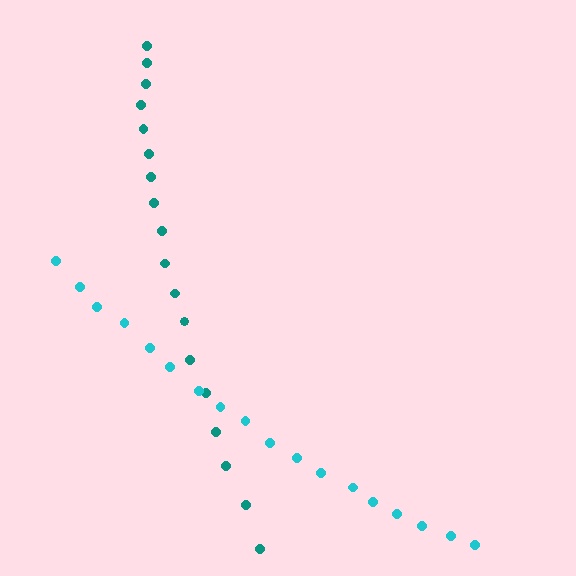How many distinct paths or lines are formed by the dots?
There are 2 distinct paths.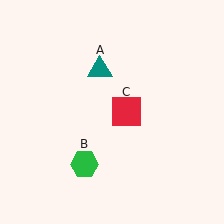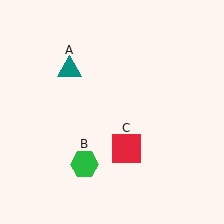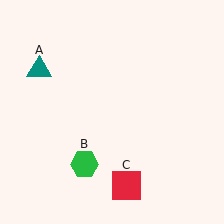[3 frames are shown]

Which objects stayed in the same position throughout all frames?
Green hexagon (object B) remained stationary.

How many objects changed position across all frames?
2 objects changed position: teal triangle (object A), red square (object C).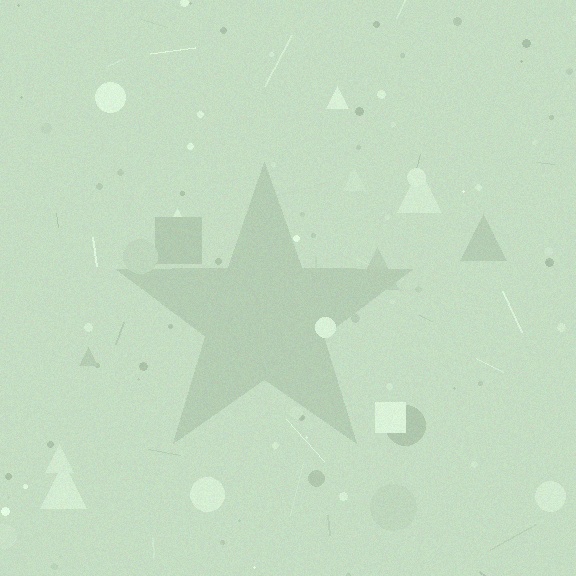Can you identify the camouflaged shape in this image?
The camouflaged shape is a star.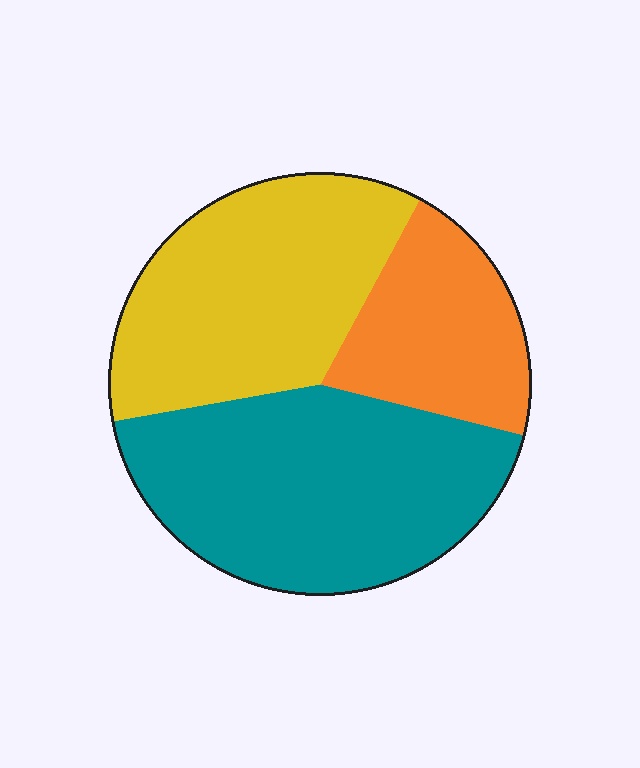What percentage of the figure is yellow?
Yellow takes up about three eighths (3/8) of the figure.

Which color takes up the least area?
Orange, at roughly 20%.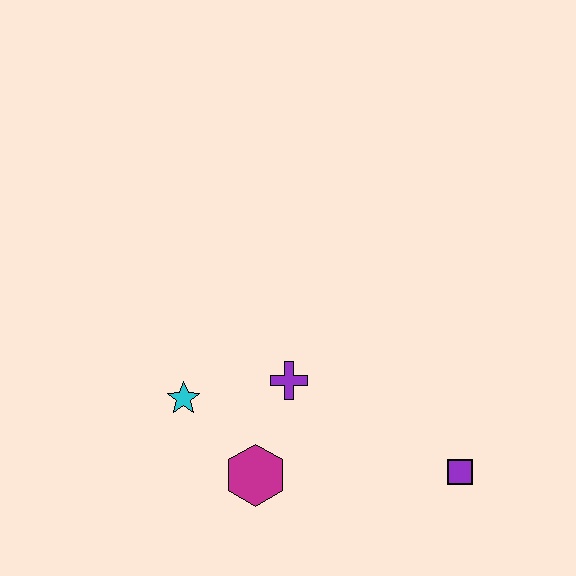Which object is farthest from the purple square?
The cyan star is farthest from the purple square.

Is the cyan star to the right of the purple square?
No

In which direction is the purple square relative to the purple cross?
The purple square is to the right of the purple cross.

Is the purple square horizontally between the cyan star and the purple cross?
No